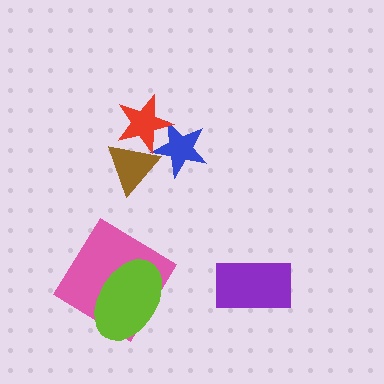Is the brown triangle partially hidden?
Yes, it is partially covered by another shape.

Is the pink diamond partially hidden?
Yes, it is partially covered by another shape.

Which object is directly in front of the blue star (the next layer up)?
The brown triangle is directly in front of the blue star.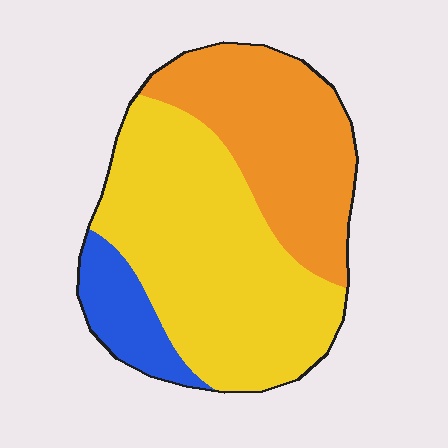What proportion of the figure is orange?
Orange covers 35% of the figure.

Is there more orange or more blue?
Orange.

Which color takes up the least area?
Blue, at roughly 10%.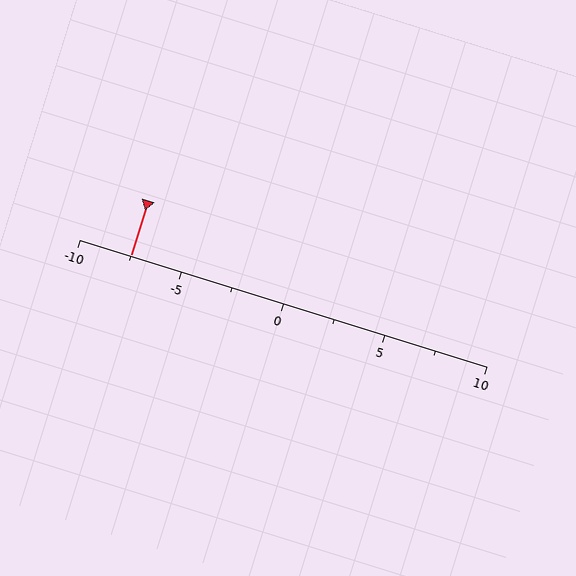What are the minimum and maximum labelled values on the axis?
The axis runs from -10 to 10.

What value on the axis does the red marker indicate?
The marker indicates approximately -7.5.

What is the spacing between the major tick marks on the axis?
The major ticks are spaced 5 apart.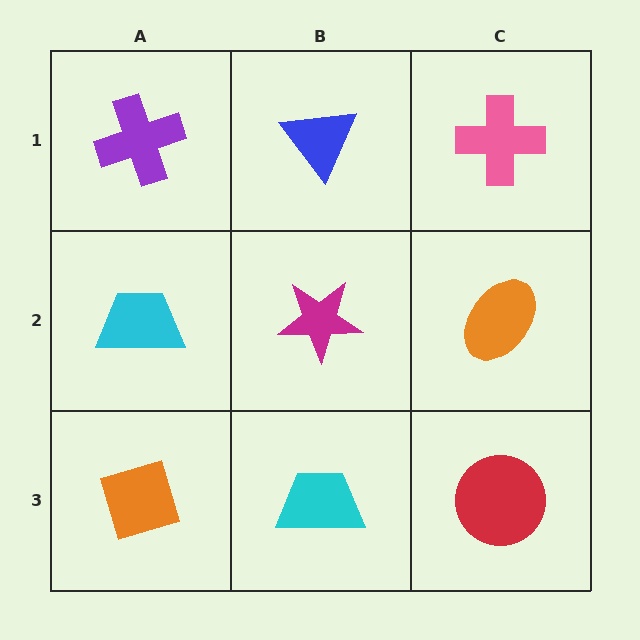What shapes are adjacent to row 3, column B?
A magenta star (row 2, column B), an orange diamond (row 3, column A), a red circle (row 3, column C).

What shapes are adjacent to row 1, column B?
A magenta star (row 2, column B), a purple cross (row 1, column A), a pink cross (row 1, column C).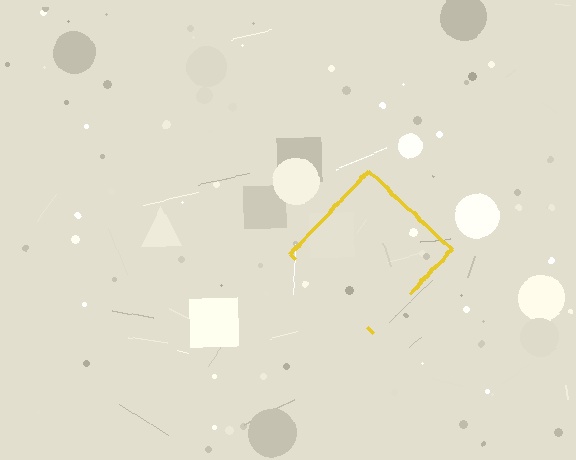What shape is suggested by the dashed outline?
The dashed outline suggests a diamond.